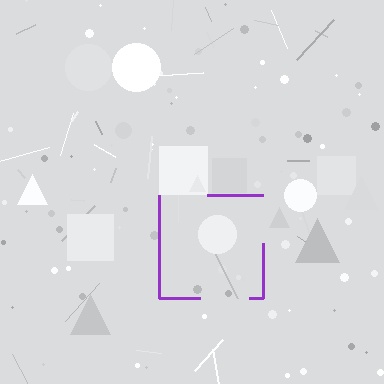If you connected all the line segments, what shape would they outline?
They would outline a square.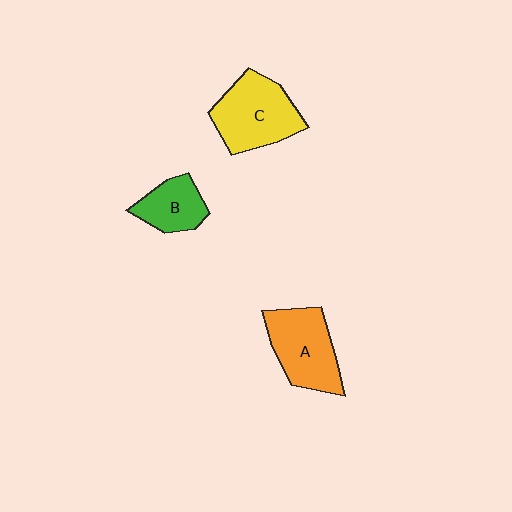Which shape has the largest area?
Shape C (yellow).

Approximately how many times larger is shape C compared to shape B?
Approximately 1.7 times.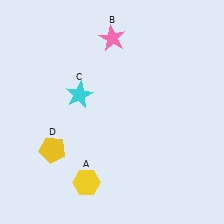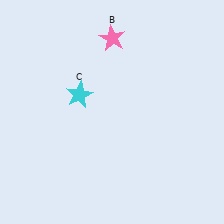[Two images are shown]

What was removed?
The yellow pentagon (D), the yellow hexagon (A) were removed in Image 2.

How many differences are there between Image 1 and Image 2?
There are 2 differences between the two images.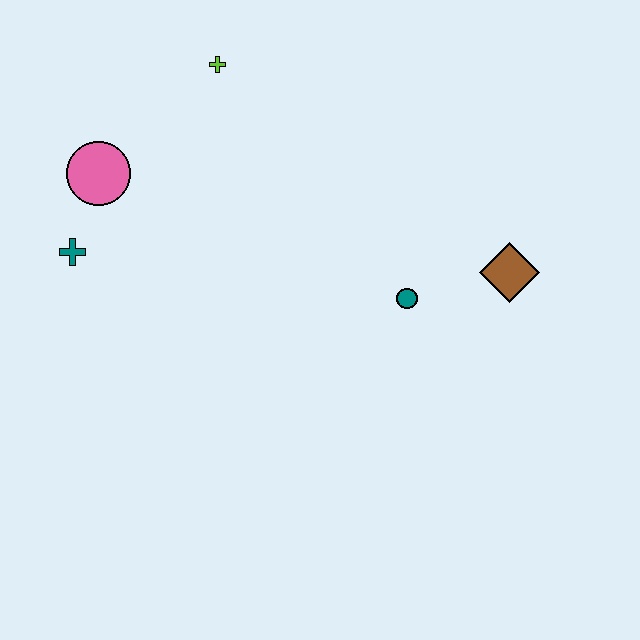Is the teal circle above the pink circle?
No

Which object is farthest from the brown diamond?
The teal cross is farthest from the brown diamond.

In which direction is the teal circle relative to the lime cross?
The teal circle is below the lime cross.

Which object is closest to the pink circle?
The teal cross is closest to the pink circle.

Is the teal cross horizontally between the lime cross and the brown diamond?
No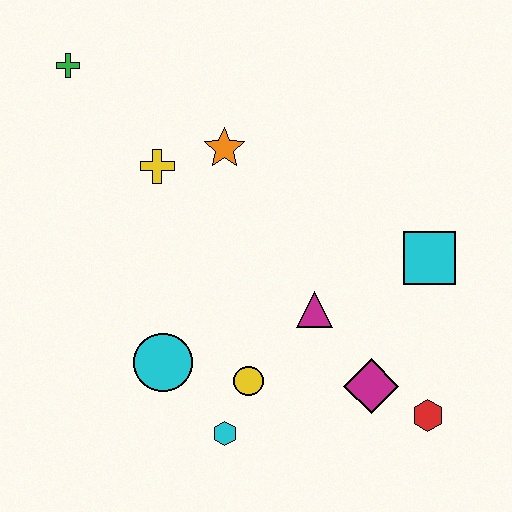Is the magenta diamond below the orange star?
Yes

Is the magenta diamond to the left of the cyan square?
Yes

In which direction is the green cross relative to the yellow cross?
The green cross is above the yellow cross.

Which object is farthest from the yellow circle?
The green cross is farthest from the yellow circle.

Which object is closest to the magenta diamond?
The red hexagon is closest to the magenta diamond.